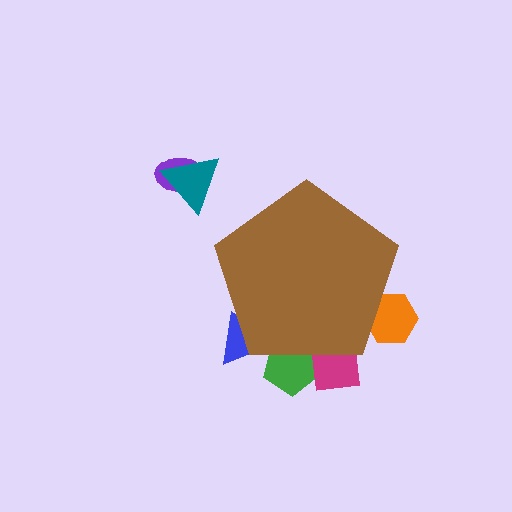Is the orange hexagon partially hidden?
Yes, the orange hexagon is partially hidden behind the brown pentagon.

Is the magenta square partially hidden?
Yes, the magenta square is partially hidden behind the brown pentagon.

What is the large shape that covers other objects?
A brown pentagon.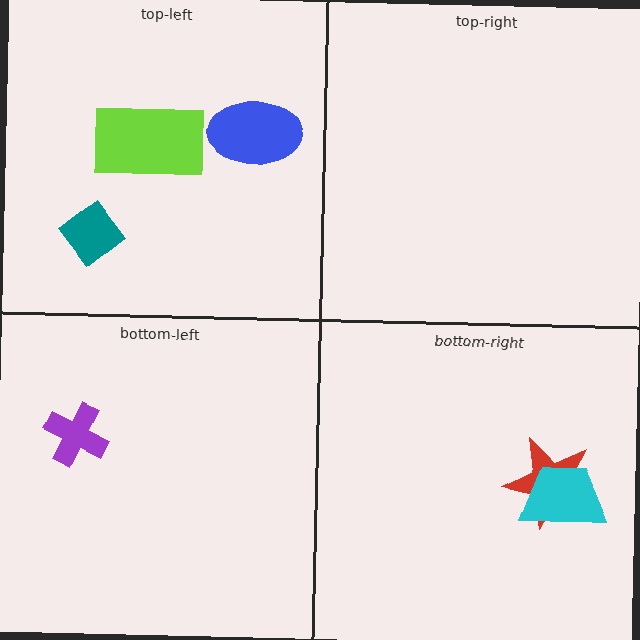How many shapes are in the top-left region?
3.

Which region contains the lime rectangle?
The top-left region.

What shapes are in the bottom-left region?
The purple cross.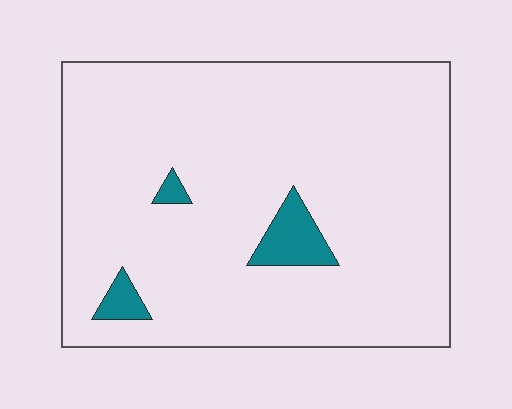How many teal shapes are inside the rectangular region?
3.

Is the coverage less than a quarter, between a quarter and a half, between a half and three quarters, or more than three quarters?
Less than a quarter.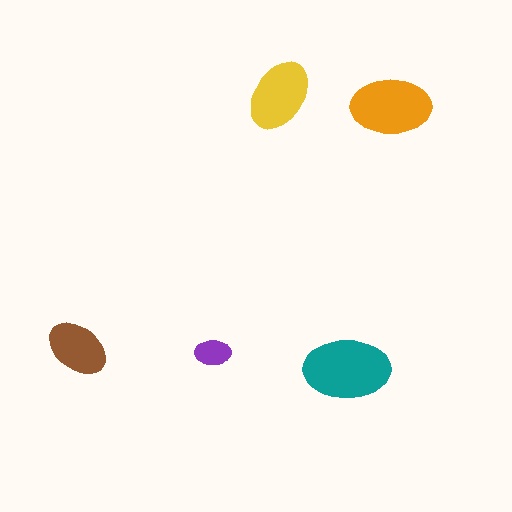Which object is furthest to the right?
The orange ellipse is rightmost.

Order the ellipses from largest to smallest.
the teal one, the orange one, the yellow one, the brown one, the purple one.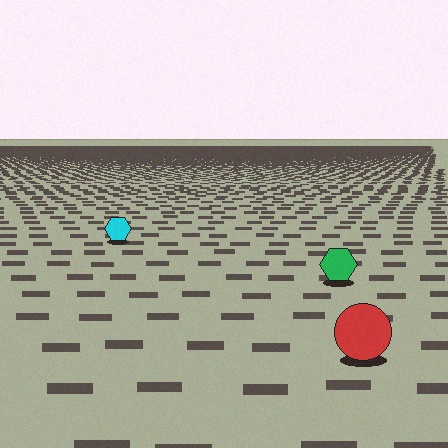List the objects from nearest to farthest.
From nearest to farthest: the red circle, the green hexagon, the cyan hexagon.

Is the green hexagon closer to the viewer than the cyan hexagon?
Yes. The green hexagon is closer — you can tell from the texture gradient: the ground texture is coarser near it.